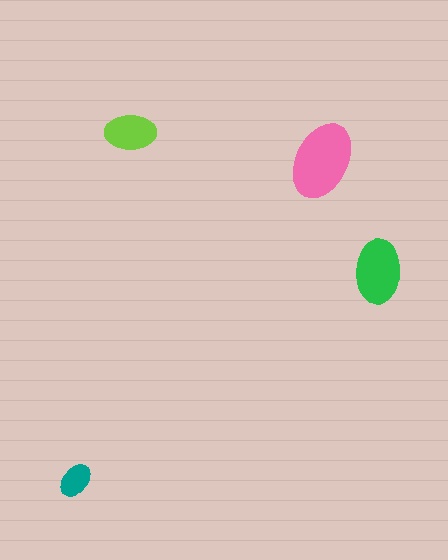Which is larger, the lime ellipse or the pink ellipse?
The pink one.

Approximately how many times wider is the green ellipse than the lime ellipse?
About 1.5 times wider.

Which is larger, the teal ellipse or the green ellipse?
The green one.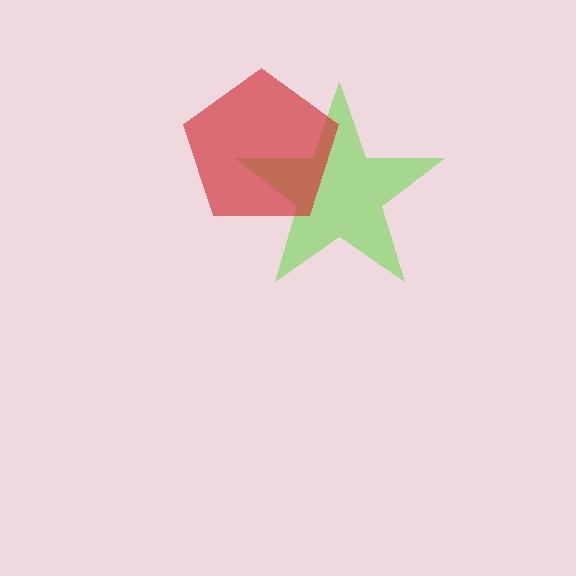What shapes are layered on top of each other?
The layered shapes are: a lime star, a red pentagon.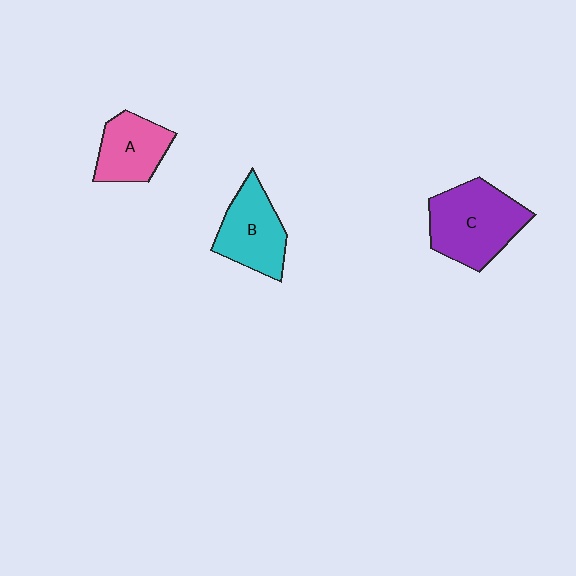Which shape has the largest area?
Shape C (purple).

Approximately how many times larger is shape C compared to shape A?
Approximately 1.5 times.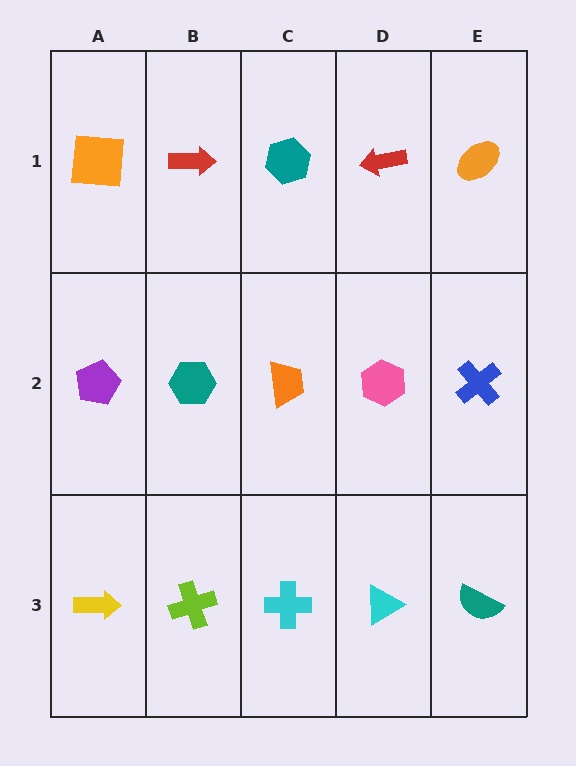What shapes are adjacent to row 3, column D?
A pink hexagon (row 2, column D), a cyan cross (row 3, column C), a teal semicircle (row 3, column E).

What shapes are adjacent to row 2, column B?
A red arrow (row 1, column B), a lime cross (row 3, column B), a purple pentagon (row 2, column A), an orange trapezoid (row 2, column C).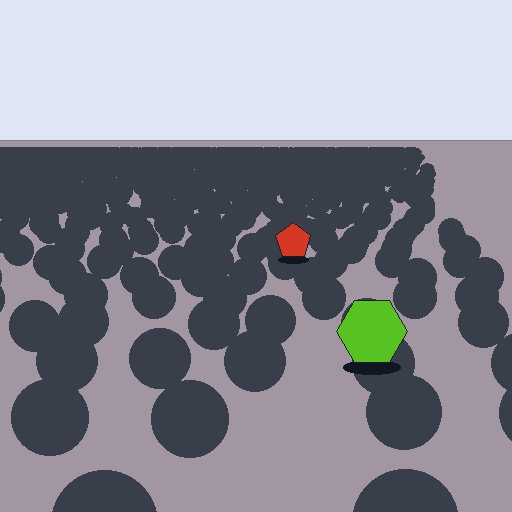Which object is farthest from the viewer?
The red pentagon is farthest from the viewer. It appears smaller and the ground texture around it is denser.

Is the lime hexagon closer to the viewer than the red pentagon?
Yes. The lime hexagon is closer — you can tell from the texture gradient: the ground texture is coarser near it.